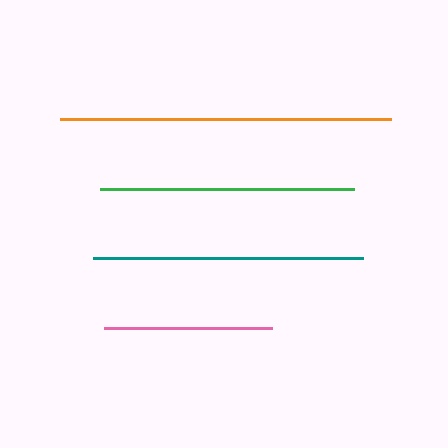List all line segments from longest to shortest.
From longest to shortest: orange, teal, green, pink.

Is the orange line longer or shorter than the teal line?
The orange line is longer than the teal line.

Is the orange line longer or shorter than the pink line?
The orange line is longer than the pink line.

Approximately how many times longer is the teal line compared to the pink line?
The teal line is approximately 1.6 times the length of the pink line.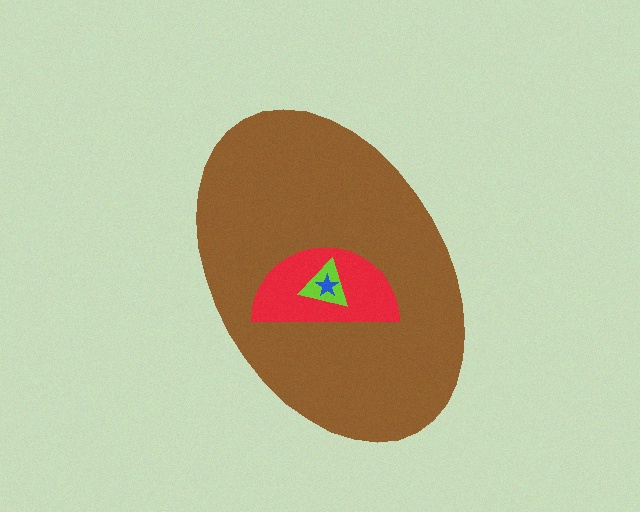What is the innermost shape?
The blue star.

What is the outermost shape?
The brown ellipse.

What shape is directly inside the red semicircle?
The lime triangle.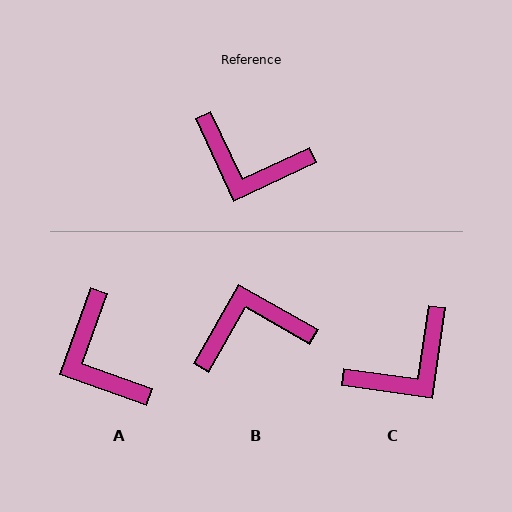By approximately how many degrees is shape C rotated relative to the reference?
Approximately 57 degrees counter-clockwise.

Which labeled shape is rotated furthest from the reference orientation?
B, about 145 degrees away.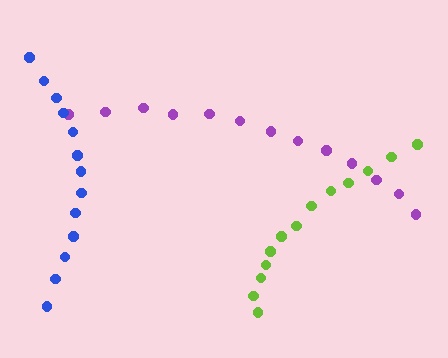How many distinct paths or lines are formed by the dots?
There are 3 distinct paths.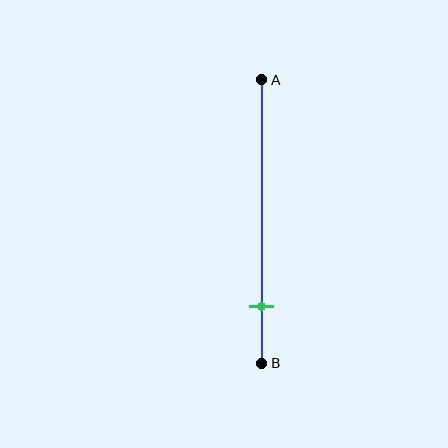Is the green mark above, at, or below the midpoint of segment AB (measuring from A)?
The green mark is below the midpoint of segment AB.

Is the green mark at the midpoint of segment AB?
No, the mark is at about 80% from A, not at the 50% midpoint.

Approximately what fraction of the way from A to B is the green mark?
The green mark is approximately 80% of the way from A to B.